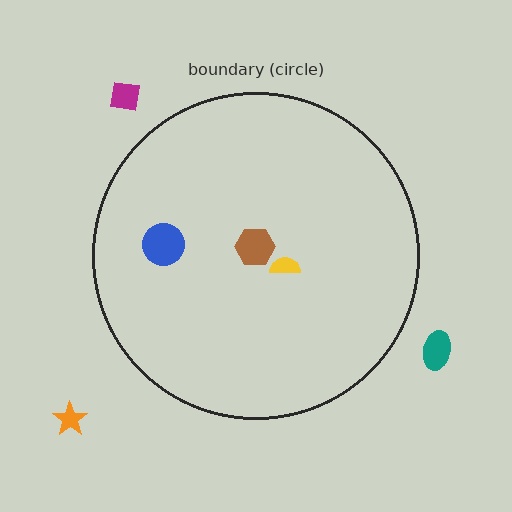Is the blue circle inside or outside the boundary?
Inside.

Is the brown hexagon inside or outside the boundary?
Inside.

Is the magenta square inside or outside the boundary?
Outside.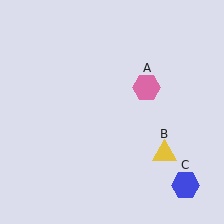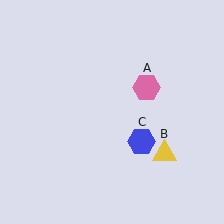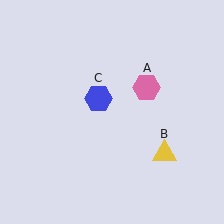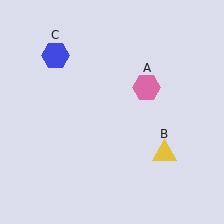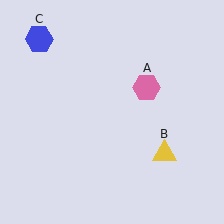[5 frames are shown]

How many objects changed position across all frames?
1 object changed position: blue hexagon (object C).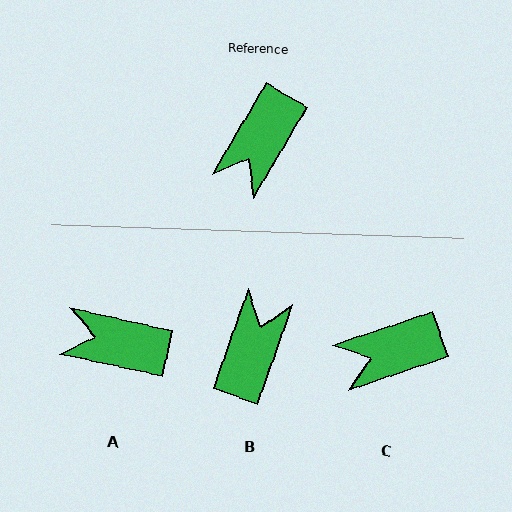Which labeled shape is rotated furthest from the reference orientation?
B, about 169 degrees away.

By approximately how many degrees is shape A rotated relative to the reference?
Approximately 72 degrees clockwise.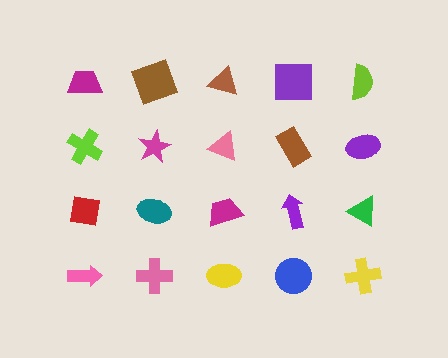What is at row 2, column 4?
A brown rectangle.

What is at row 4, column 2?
A pink cross.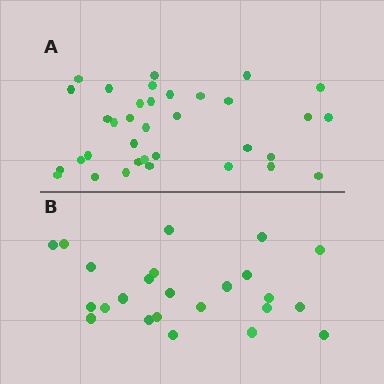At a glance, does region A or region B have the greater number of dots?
Region A (the top region) has more dots.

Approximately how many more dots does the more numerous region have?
Region A has roughly 12 or so more dots than region B.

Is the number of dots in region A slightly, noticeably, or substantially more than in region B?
Region A has substantially more. The ratio is roughly 1.5 to 1.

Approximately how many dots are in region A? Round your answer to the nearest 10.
About 40 dots. (The exact count is 35, which rounds to 40.)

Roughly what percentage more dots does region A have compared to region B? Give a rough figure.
About 45% more.